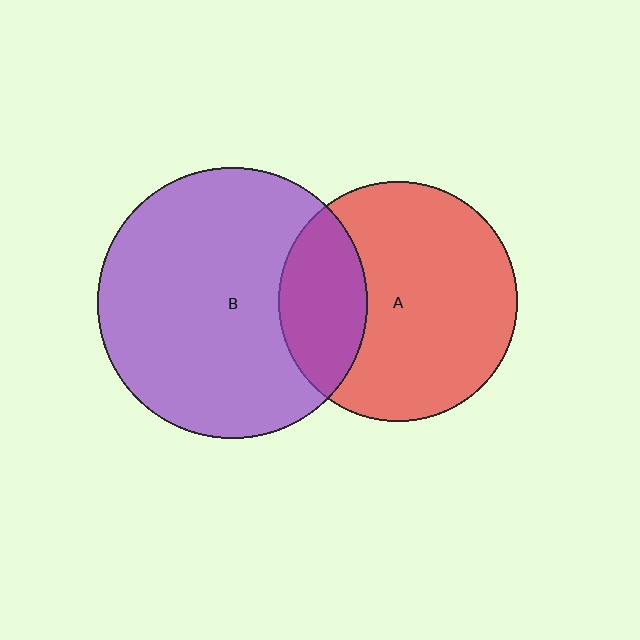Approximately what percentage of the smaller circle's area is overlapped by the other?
Approximately 25%.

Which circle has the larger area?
Circle B (purple).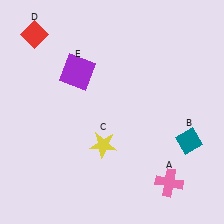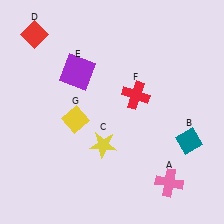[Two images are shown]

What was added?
A red cross (F), a yellow diamond (G) were added in Image 2.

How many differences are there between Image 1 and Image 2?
There are 2 differences between the two images.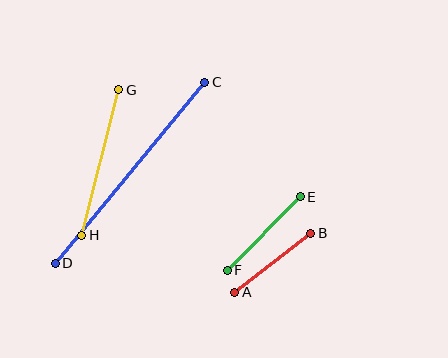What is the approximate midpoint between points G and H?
The midpoint is at approximately (100, 162) pixels.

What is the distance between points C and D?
The distance is approximately 235 pixels.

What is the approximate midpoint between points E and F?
The midpoint is at approximately (264, 233) pixels.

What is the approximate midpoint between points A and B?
The midpoint is at approximately (273, 263) pixels.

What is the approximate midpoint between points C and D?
The midpoint is at approximately (130, 173) pixels.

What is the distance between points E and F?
The distance is approximately 103 pixels.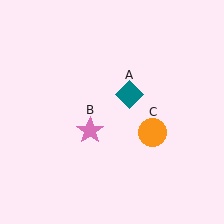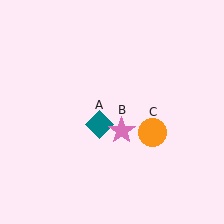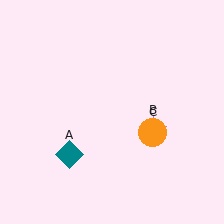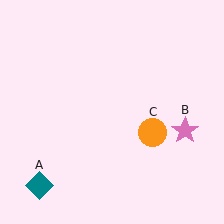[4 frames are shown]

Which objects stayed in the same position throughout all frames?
Orange circle (object C) remained stationary.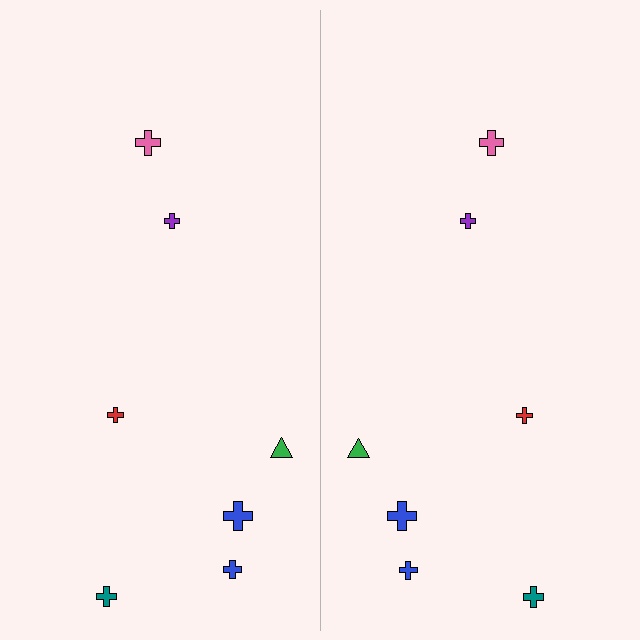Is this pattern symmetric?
Yes, this pattern has bilateral (reflection) symmetry.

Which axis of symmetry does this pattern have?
The pattern has a vertical axis of symmetry running through the center of the image.